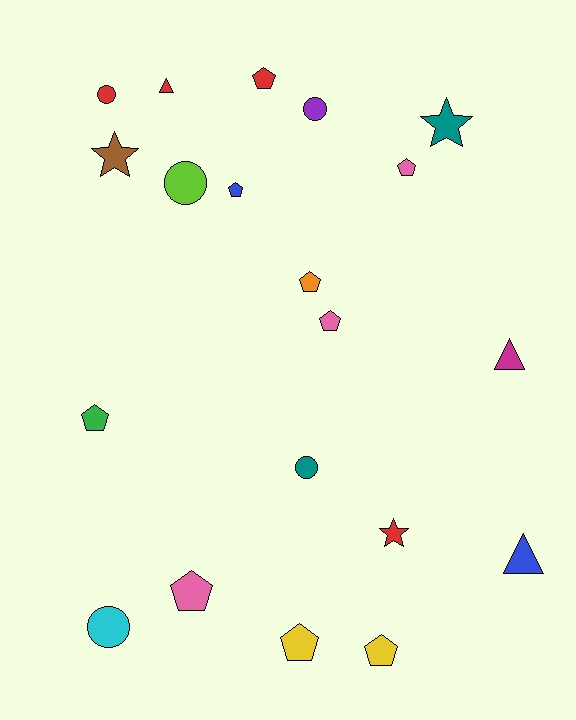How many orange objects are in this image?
There is 1 orange object.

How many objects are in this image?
There are 20 objects.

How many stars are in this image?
There are 3 stars.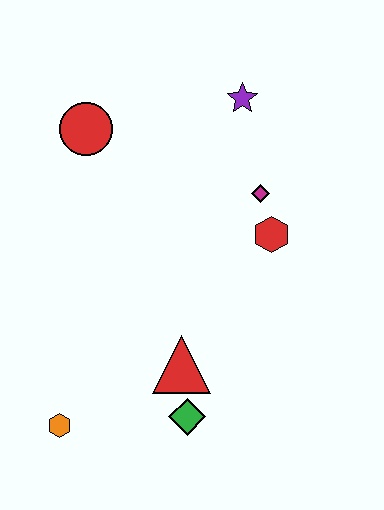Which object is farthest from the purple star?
The orange hexagon is farthest from the purple star.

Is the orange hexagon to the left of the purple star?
Yes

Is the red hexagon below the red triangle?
No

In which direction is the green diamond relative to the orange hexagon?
The green diamond is to the right of the orange hexagon.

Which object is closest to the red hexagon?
The magenta diamond is closest to the red hexagon.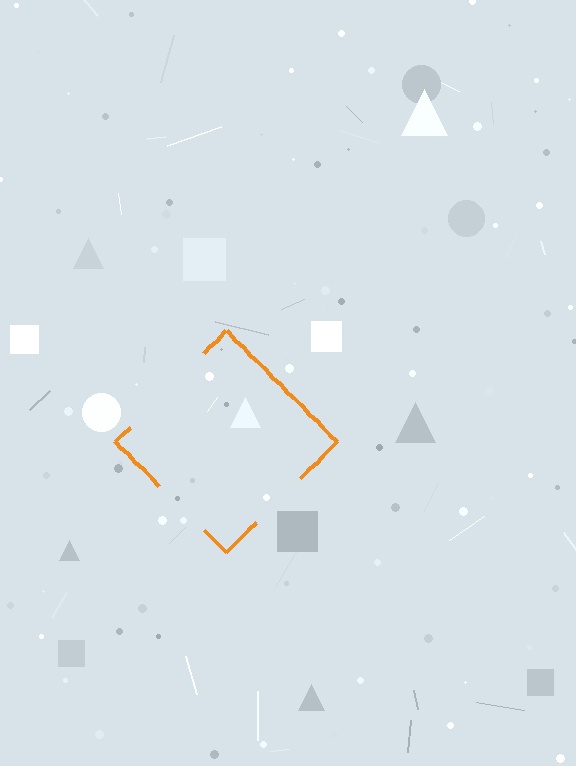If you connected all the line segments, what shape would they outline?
They would outline a diamond.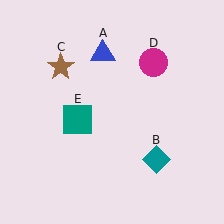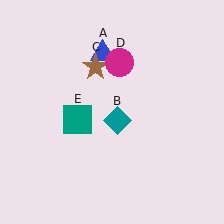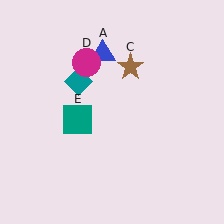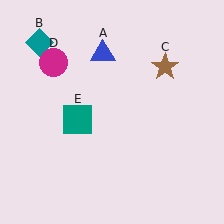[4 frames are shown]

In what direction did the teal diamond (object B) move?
The teal diamond (object B) moved up and to the left.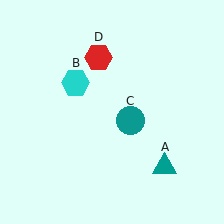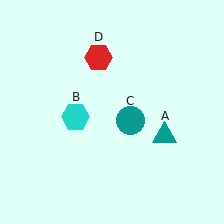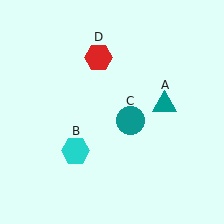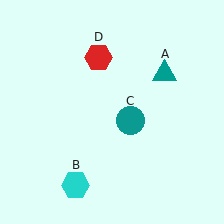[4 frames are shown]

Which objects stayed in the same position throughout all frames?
Teal circle (object C) and red hexagon (object D) remained stationary.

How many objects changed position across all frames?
2 objects changed position: teal triangle (object A), cyan hexagon (object B).